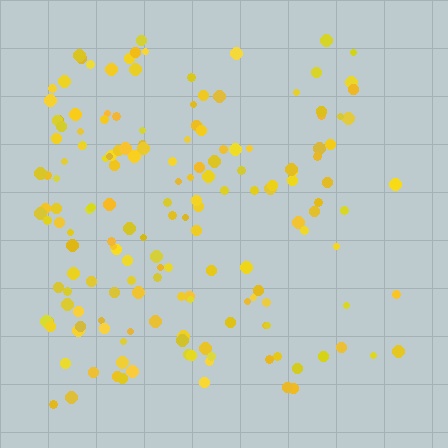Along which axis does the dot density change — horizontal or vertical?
Horizontal.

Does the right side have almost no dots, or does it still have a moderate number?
Still a moderate number, just noticeably fewer than the left.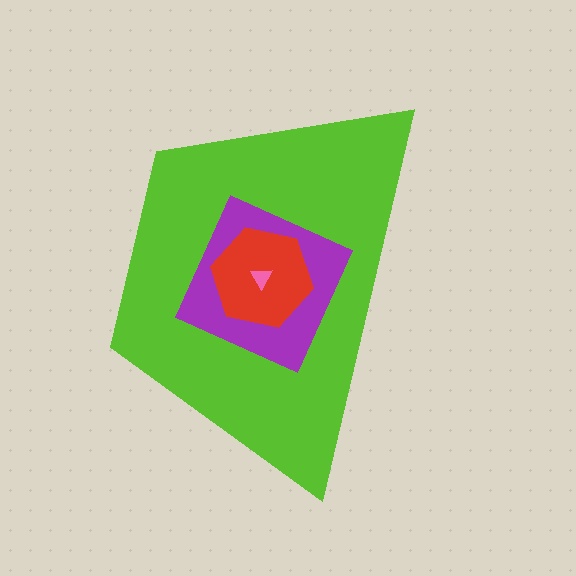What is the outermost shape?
The lime trapezoid.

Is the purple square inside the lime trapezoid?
Yes.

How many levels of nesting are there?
4.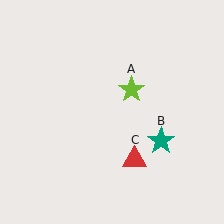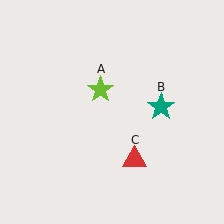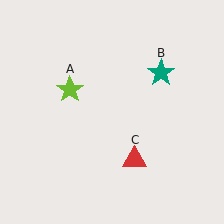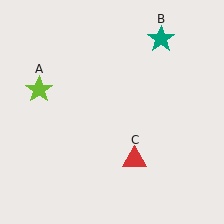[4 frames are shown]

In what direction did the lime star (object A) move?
The lime star (object A) moved left.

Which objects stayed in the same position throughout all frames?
Red triangle (object C) remained stationary.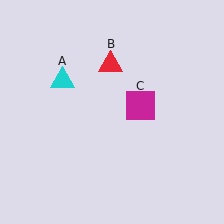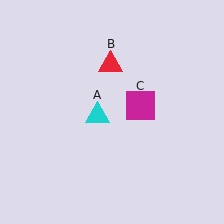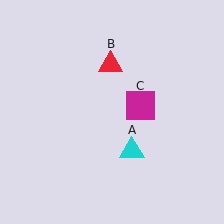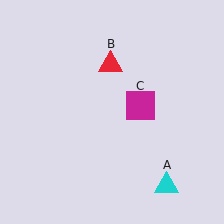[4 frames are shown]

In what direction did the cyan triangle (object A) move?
The cyan triangle (object A) moved down and to the right.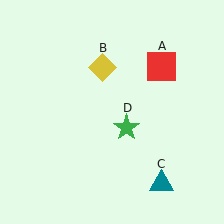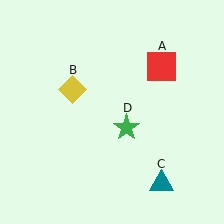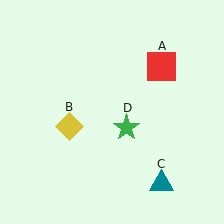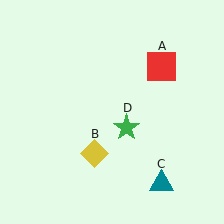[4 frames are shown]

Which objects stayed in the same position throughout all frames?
Red square (object A) and teal triangle (object C) and green star (object D) remained stationary.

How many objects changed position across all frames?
1 object changed position: yellow diamond (object B).